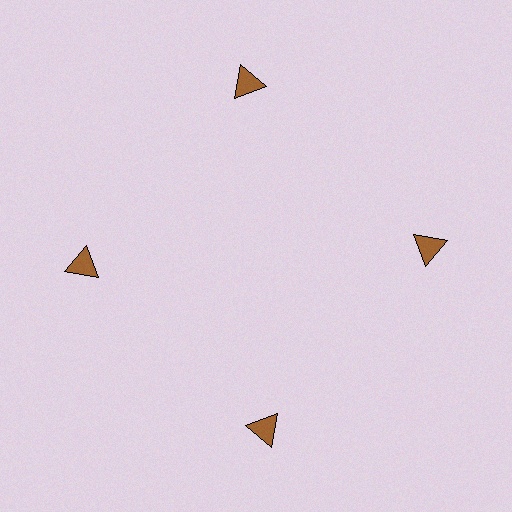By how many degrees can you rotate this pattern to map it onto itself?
The pattern maps onto itself every 90 degrees of rotation.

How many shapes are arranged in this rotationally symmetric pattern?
There are 4 shapes, arranged in 4 groups of 1.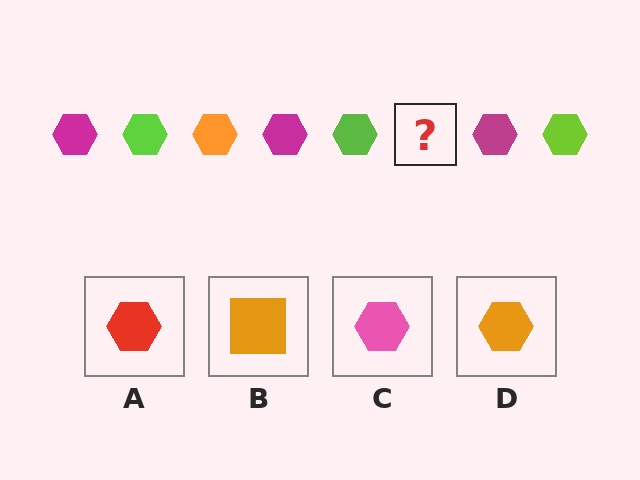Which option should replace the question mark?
Option D.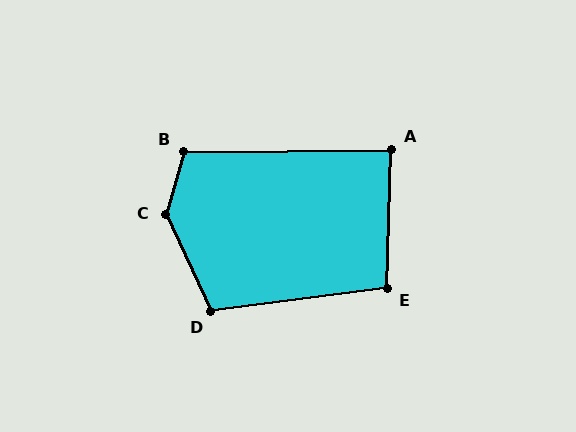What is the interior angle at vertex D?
Approximately 108 degrees (obtuse).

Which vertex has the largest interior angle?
C, at approximately 139 degrees.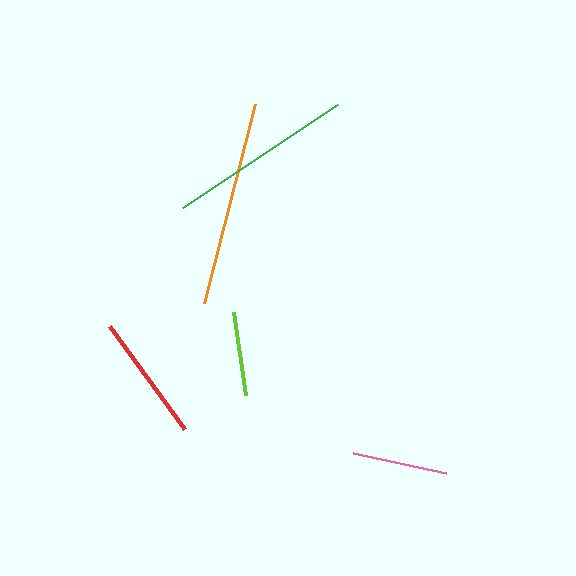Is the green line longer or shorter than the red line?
The green line is longer than the red line.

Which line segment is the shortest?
The lime line is the shortest at approximately 84 pixels.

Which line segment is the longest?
The orange line is the longest at approximately 205 pixels.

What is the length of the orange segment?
The orange segment is approximately 205 pixels long.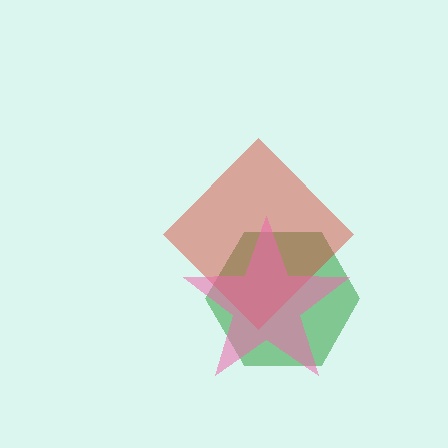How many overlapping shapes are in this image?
There are 3 overlapping shapes in the image.